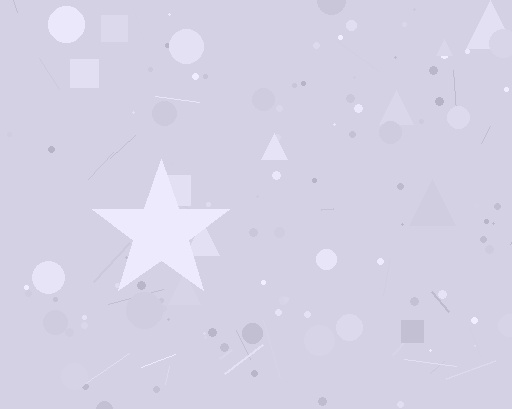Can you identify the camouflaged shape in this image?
The camouflaged shape is a star.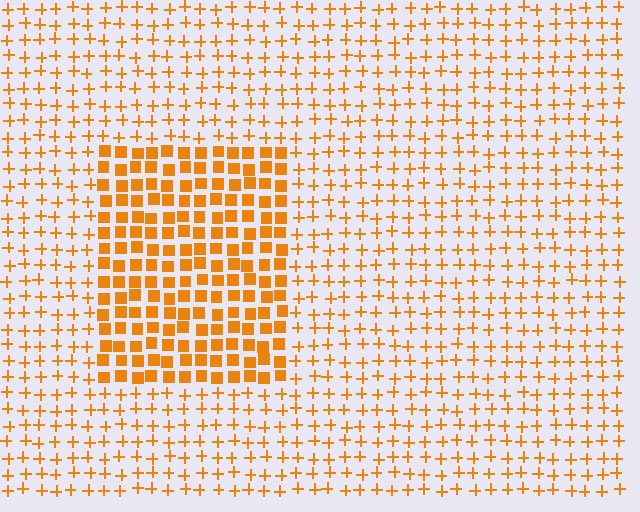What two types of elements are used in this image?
The image uses squares inside the rectangle region and plus signs outside it.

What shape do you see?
I see a rectangle.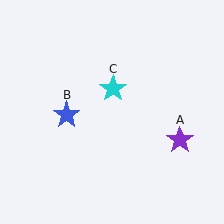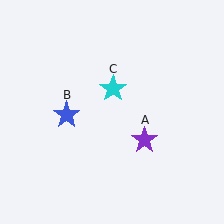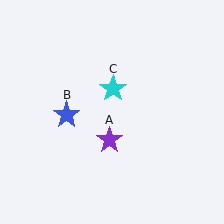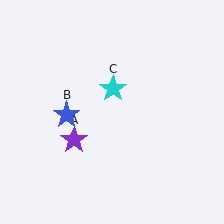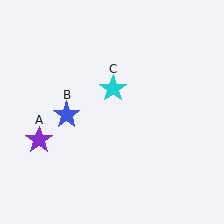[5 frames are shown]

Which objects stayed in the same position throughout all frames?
Blue star (object B) and cyan star (object C) remained stationary.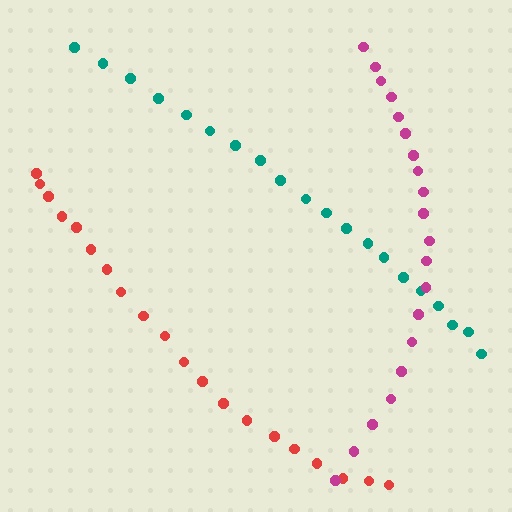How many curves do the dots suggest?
There are 3 distinct paths.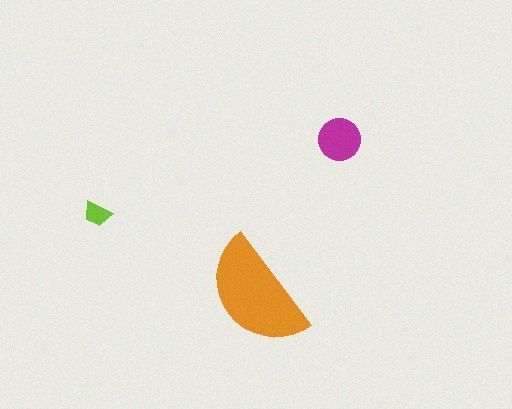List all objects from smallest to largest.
The lime trapezoid, the magenta circle, the orange semicircle.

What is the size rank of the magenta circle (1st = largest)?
2nd.